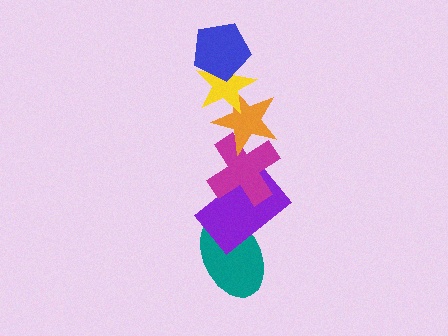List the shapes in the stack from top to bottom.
From top to bottom: the blue pentagon, the yellow star, the orange star, the magenta cross, the purple rectangle, the teal ellipse.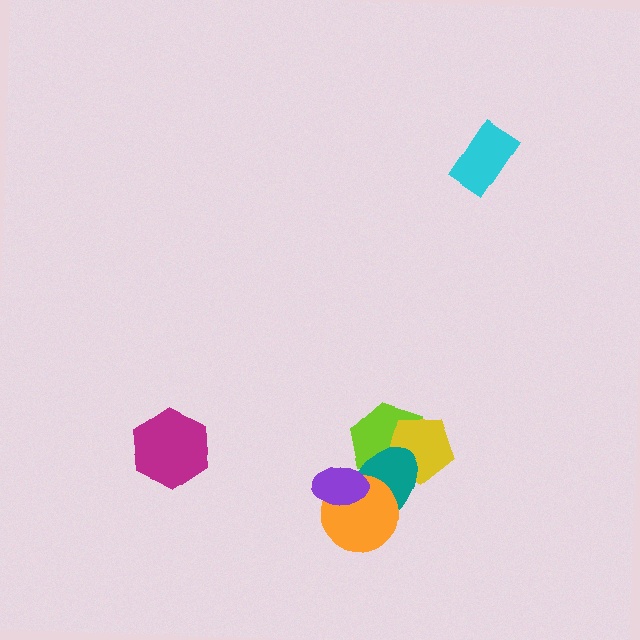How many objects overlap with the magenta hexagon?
0 objects overlap with the magenta hexagon.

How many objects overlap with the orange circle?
2 objects overlap with the orange circle.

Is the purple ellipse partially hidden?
No, no other shape covers it.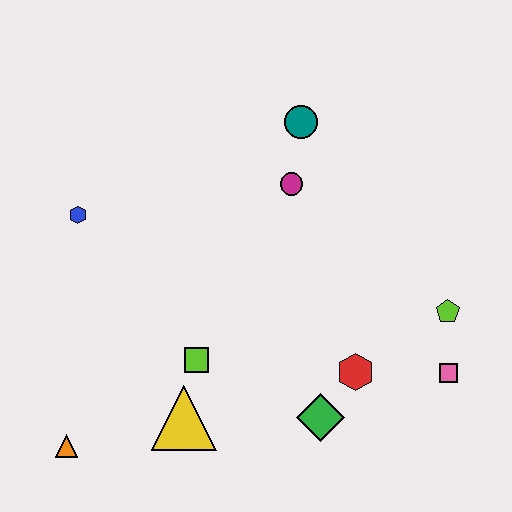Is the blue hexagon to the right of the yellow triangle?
No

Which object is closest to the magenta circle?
The teal circle is closest to the magenta circle.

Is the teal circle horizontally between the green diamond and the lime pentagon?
No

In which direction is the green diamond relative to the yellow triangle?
The green diamond is to the right of the yellow triangle.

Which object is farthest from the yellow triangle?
The teal circle is farthest from the yellow triangle.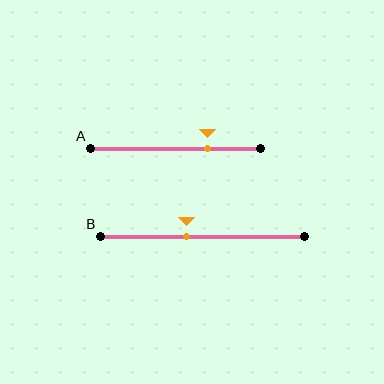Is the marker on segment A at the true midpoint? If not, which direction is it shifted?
No, the marker on segment A is shifted to the right by about 19% of the segment length.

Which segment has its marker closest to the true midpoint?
Segment B has its marker closest to the true midpoint.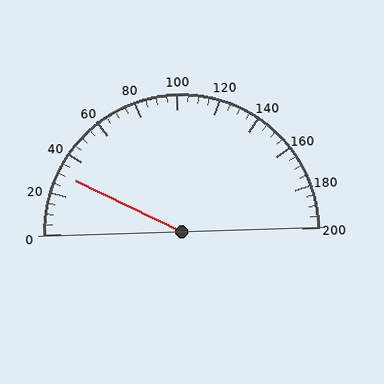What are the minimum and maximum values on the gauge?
The gauge ranges from 0 to 200.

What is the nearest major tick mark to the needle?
The nearest major tick mark is 40.